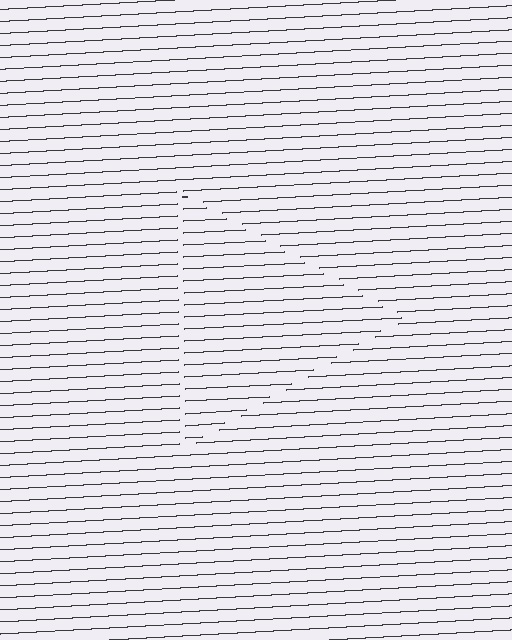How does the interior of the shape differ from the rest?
The interior of the shape contains the same grating, shifted by half a period — the contour is defined by the phase discontinuity where line-ends from the inner and outer gratings abut.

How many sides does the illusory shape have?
3 sides — the line-ends trace a triangle.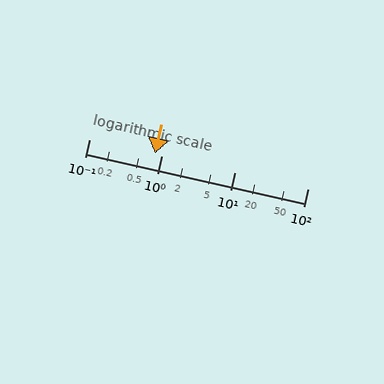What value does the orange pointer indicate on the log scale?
The pointer indicates approximately 0.79.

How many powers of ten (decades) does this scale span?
The scale spans 3 decades, from 0.1 to 100.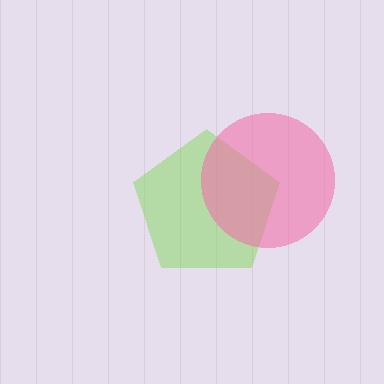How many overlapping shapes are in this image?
There are 2 overlapping shapes in the image.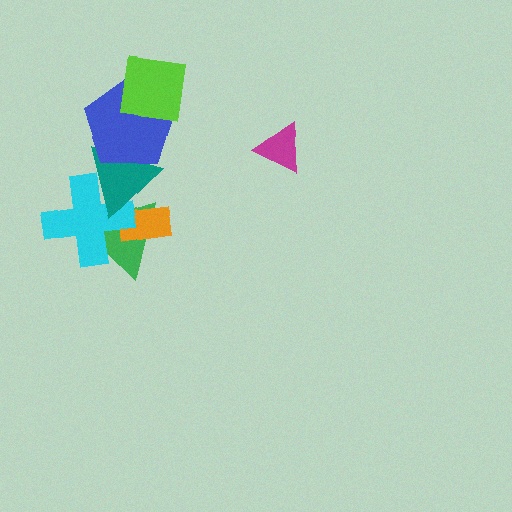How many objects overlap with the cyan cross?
3 objects overlap with the cyan cross.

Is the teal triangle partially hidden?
Yes, it is partially covered by another shape.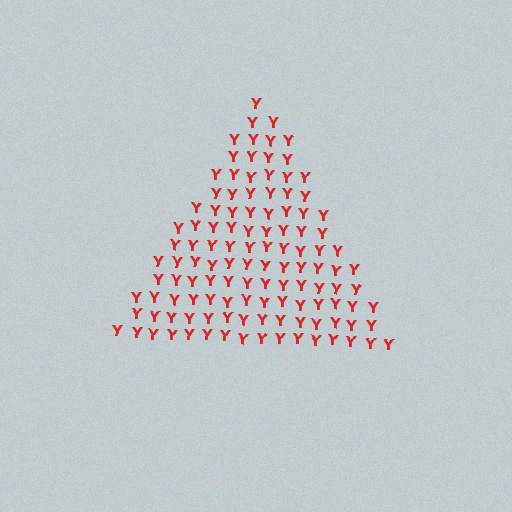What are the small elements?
The small elements are letter Y's.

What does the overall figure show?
The overall figure shows a triangle.